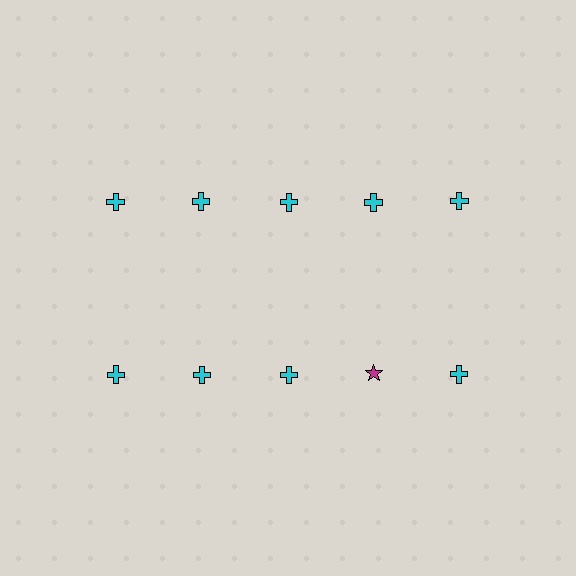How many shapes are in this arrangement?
There are 10 shapes arranged in a grid pattern.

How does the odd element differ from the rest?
It differs in both color (magenta instead of cyan) and shape (star instead of cross).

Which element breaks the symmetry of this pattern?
The magenta star in the second row, second from right column breaks the symmetry. All other shapes are cyan crosses.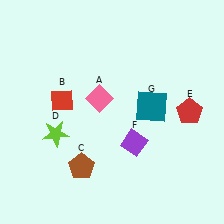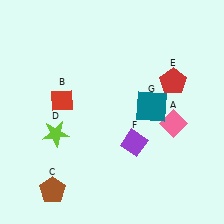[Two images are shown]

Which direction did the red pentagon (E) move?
The red pentagon (E) moved up.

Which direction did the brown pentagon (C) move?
The brown pentagon (C) moved left.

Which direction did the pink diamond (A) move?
The pink diamond (A) moved right.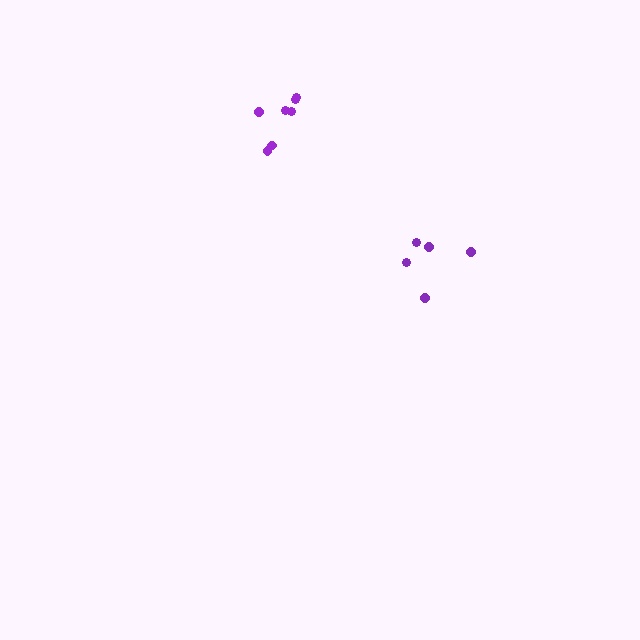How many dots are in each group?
Group 1: 5 dots, Group 2: 7 dots (12 total).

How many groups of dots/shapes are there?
There are 2 groups.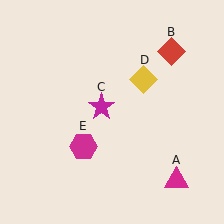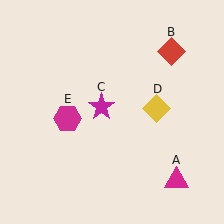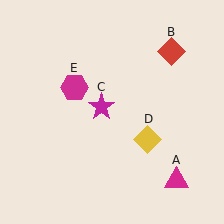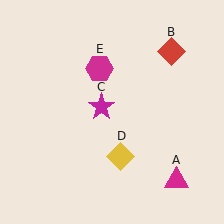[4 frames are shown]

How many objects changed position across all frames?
2 objects changed position: yellow diamond (object D), magenta hexagon (object E).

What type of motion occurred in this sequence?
The yellow diamond (object D), magenta hexagon (object E) rotated clockwise around the center of the scene.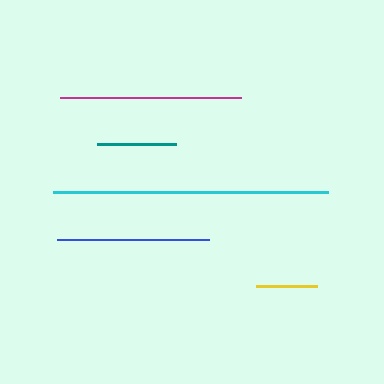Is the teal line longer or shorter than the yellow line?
The teal line is longer than the yellow line.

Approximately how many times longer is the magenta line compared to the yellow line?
The magenta line is approximately 2.9 times the length of the yellow line.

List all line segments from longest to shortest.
From longest to shortest: cyan, magenta, blue, teal, yellow.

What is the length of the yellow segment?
The yellow segment is approximately 62 pixels long.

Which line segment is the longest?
The cyan line is the longest at approximately 276 pixels.